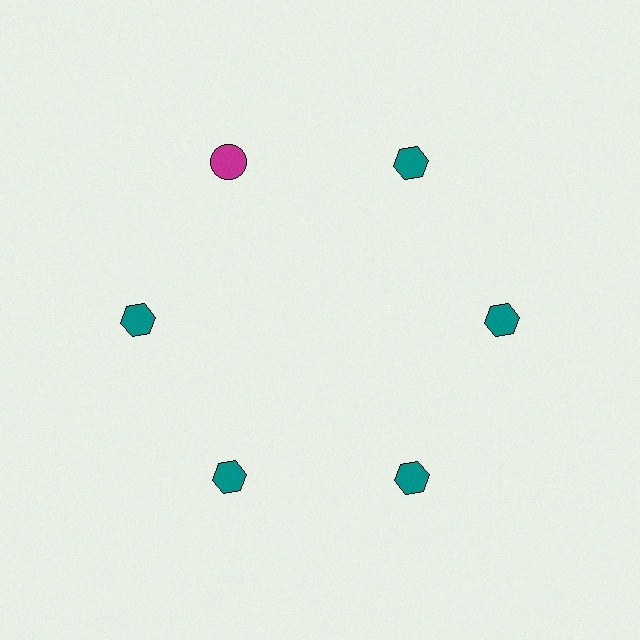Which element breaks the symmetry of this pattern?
The magenta circle at roughly the 11 o'clock position breaks the symmetry. All other shapes are teal hexagons.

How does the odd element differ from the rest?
It differs in both color (magenta instead of teal) and shape (circle instead of hexagon).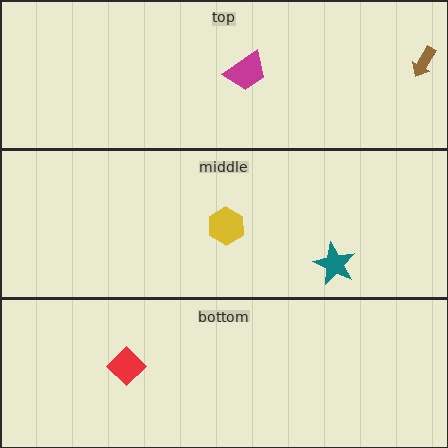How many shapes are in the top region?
2.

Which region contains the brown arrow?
The top region.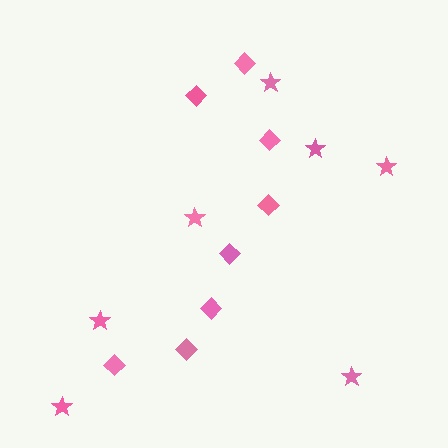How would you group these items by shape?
There are 2 groups: one group of diamonds (8) and one group of stars (7).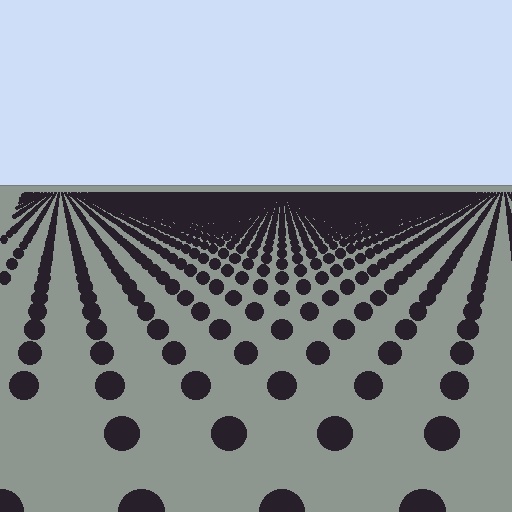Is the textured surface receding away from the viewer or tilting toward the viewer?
The surface is receding away from the viewer. Texture elements get smaller and denser toward the top.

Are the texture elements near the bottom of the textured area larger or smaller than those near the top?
Larger. Near the bottom, elements are closer to the viewer and appear at a bigger on-screen size.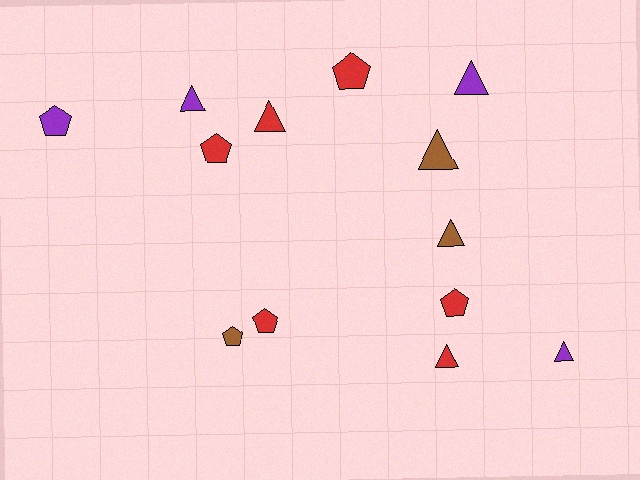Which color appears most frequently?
Red, with 6 objects.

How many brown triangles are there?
There are 2 brown triangles.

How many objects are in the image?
There are 13 objects.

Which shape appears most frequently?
Triangle, with 7 objects.